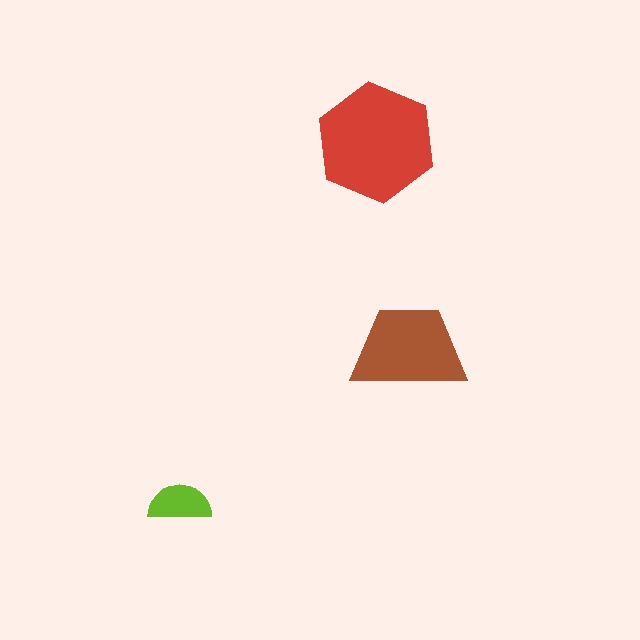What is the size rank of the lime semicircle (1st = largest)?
3rd.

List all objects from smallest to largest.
The lime semicircle, the brown trapezoid, the red hexagon.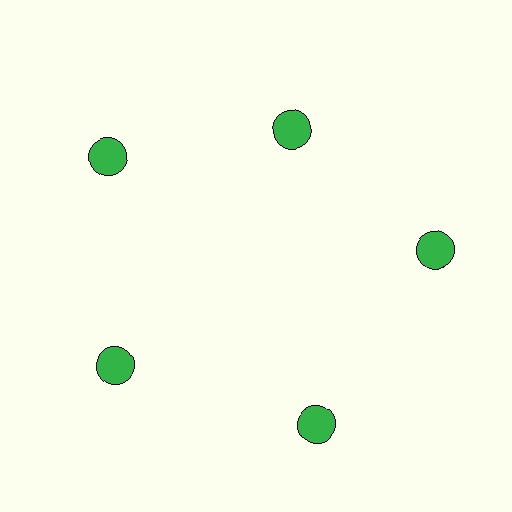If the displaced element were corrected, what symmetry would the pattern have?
It would have 5-fold rotational symmetry — the pattern would map onto itself every 72 degrees.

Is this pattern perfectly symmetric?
No. The 5 green circles are arranged in a ring, but one element near the 1 o'clock position is pulled inward toward the center, breaking the 5-fold rotational symmetry.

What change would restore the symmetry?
The symmetry would be restored by moving it outward, back onto the ring so that all 5 circles sit at equal angles and equal distance from the center.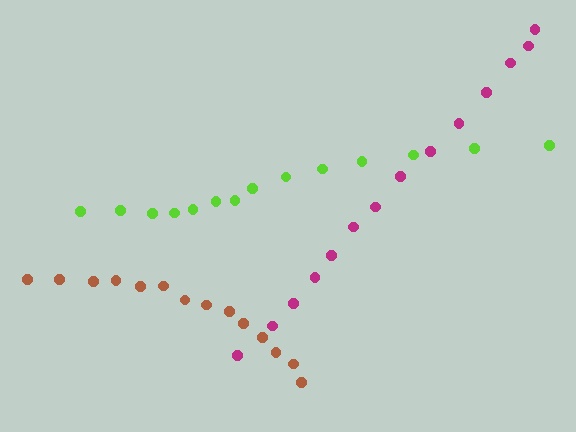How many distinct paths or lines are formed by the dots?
There are 3 distinct paths.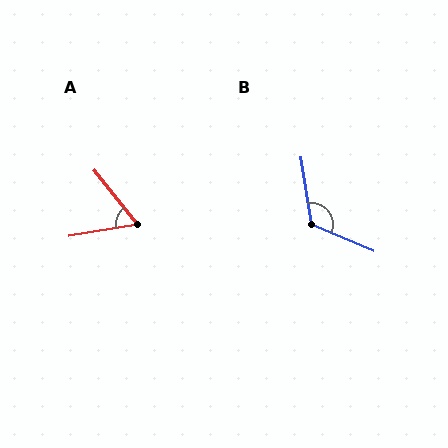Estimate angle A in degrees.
Approximately 62 degrees.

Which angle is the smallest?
A, at approximately 62 degrees.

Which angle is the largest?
B, at approximately 122 degrees.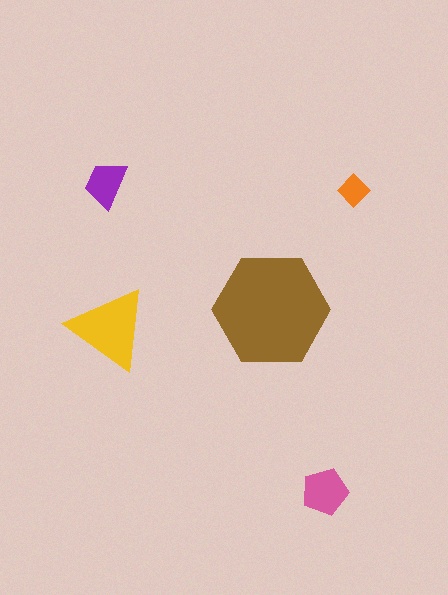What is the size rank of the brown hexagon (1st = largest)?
1st.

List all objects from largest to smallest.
The brown hexagon, the yellow triangle, the pink pentagon, the purple trapezoid, the orange diamond.